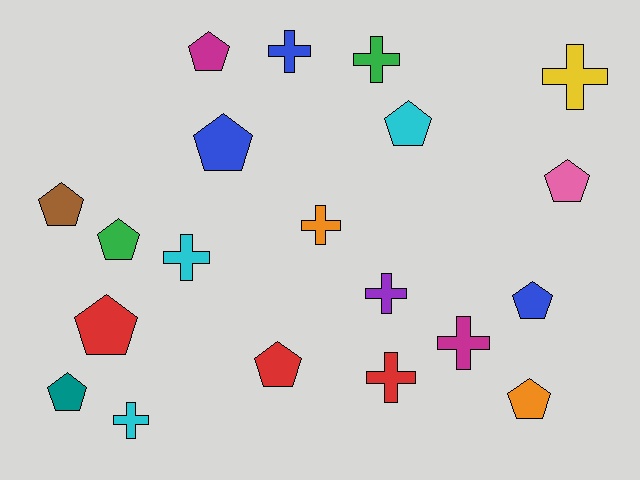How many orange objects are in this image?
There are 2 orange objects.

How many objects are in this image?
There are 20 objects.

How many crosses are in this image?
There are 9 crosses.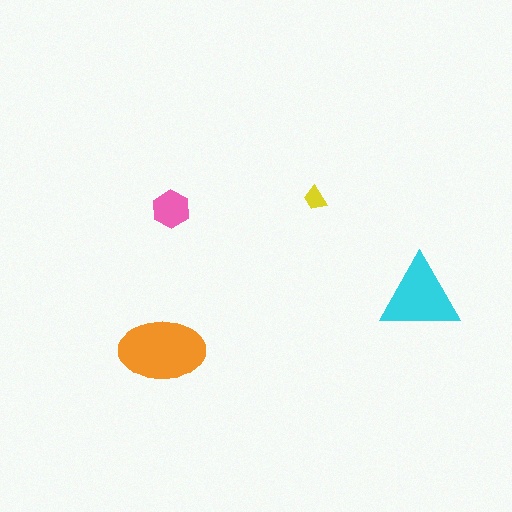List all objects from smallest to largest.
The yellow trapezoid, the pink hexagon, the cyan triangle, the orange ellipse.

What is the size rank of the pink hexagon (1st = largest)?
3rd.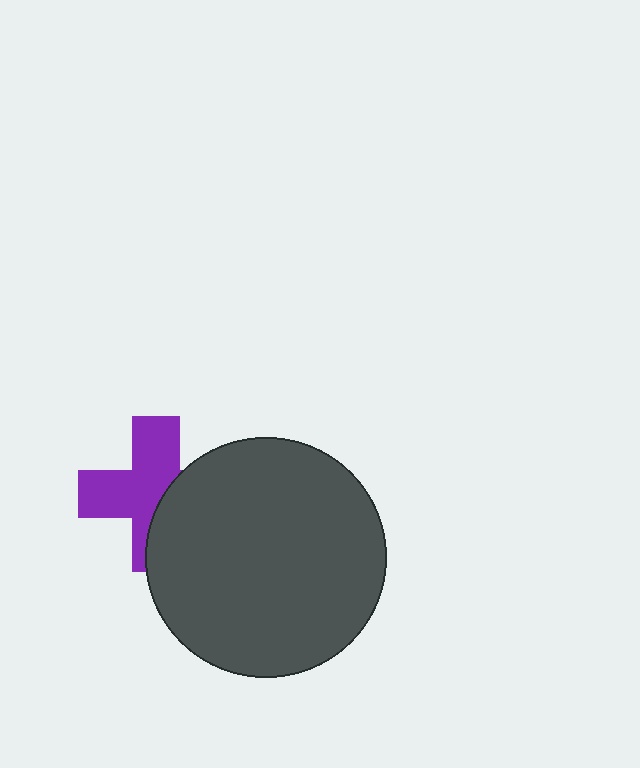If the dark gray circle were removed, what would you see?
You would see the complete purple cross.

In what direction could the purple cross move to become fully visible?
The purple cross could move left. That would shift it out from behind the dark gray circle entirely.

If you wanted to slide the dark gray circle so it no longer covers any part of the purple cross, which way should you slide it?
Slide it right — that is the most direct way to separate the two shapes.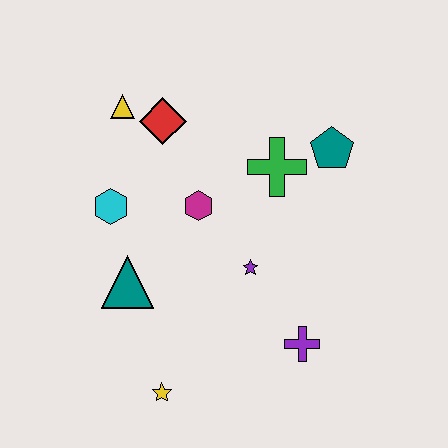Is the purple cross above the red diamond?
No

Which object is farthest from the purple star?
The yellow triangle is farthest from the purple star.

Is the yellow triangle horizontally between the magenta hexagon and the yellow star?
No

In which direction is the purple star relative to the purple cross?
The purple star is above the purple cross.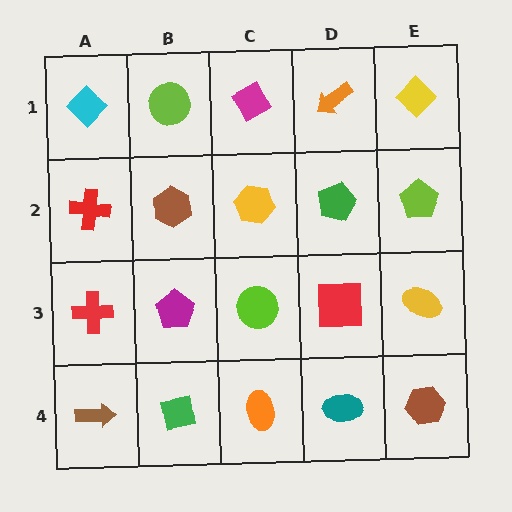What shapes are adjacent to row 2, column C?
A magenta diamond (row 1, column C), a lime circle (row 3, column C), a brown hexagon (row 2, column B), a green pentagon (row 2, column D).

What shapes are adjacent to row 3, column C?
A yellow hexagon (row 2, column C), an orange ellipse (row 4, column C), a magenta pentagon (row 3, column B), a red square (row 3, column D).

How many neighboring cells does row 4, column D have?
3.